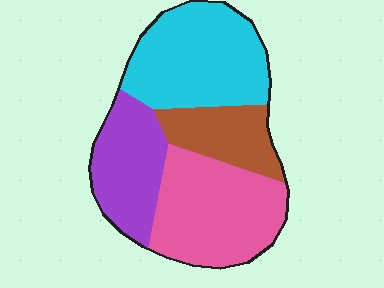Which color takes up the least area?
Brown, at roughly 15%.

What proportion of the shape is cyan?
Cyan takes up between a quarter and a half of the shape.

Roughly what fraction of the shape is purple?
Purple covers about 20% of the shape.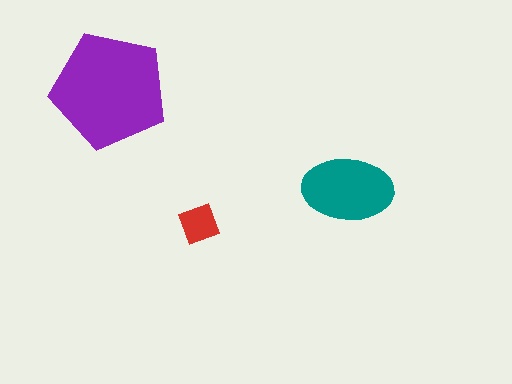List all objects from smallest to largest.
The red square, the teal ellipse, the purple pentagon.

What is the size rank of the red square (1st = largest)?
3rd.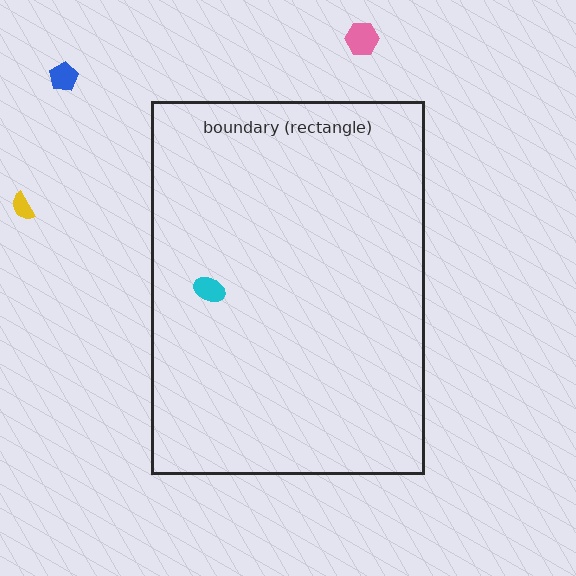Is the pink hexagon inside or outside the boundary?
Outside.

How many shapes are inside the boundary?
1 inside, 3 outside.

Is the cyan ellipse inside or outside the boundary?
Inside.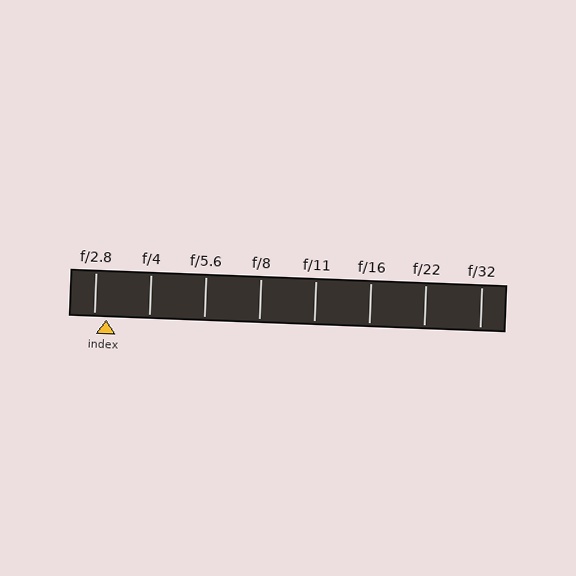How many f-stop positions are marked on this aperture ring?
There are 8 f-stop positions marked.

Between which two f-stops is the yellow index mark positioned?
The index mark is between f/2.8 and f/4.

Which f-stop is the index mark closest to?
The index mark is closest to f/2.8.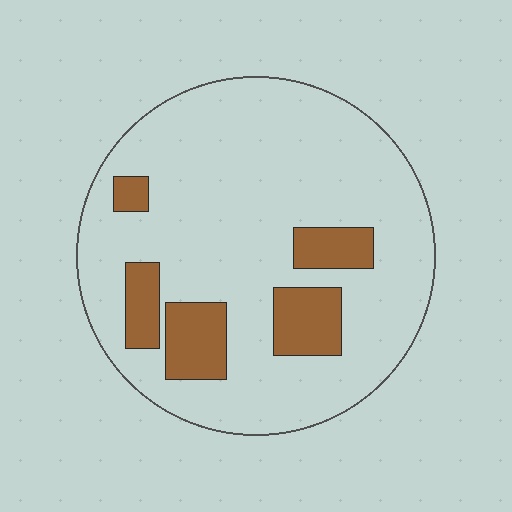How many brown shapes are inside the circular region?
5.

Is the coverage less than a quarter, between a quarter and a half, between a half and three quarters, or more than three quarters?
Less than a quarter.